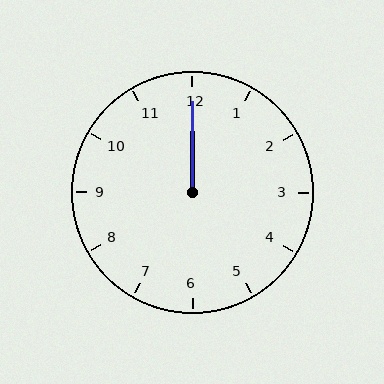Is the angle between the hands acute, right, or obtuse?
It is acute.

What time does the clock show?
12:00.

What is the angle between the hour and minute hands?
Approximately 0 degrees.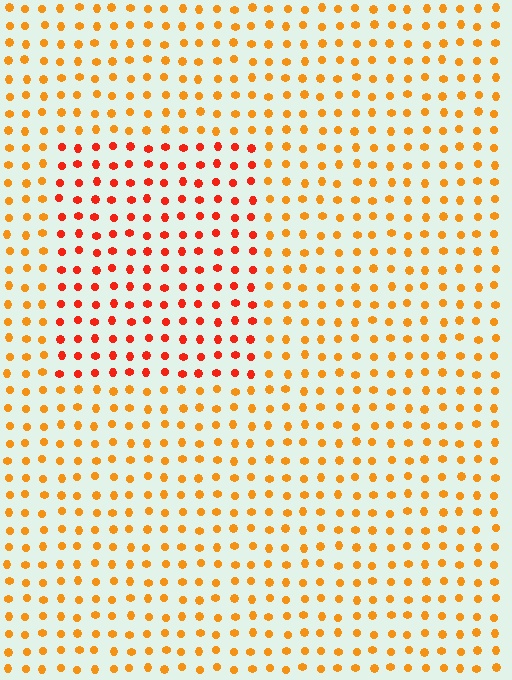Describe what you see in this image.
The image is filled with small orange elements in a uniform arrangement. A rectangle-shaped region is visible where the elements are tinted to a slightly different hue, forming a subtle color boundary.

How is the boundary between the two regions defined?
The boundary is defined purely by a slight shift in hue (about 30 degrees). Spacing, size, and orientation are identical on both sides.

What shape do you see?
I see a rectangle.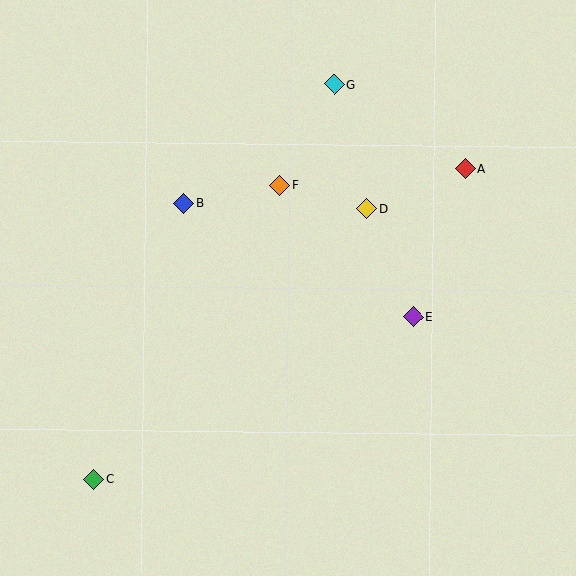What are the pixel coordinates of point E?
Point E is at (413, 317).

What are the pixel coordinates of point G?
Point G is at (335, 84).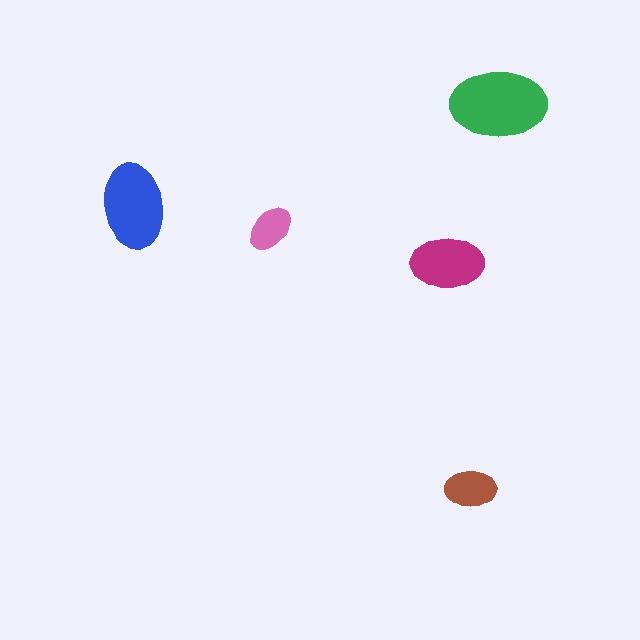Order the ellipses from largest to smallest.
the green one, the blue one, the magenta one, the brown one, the pink one.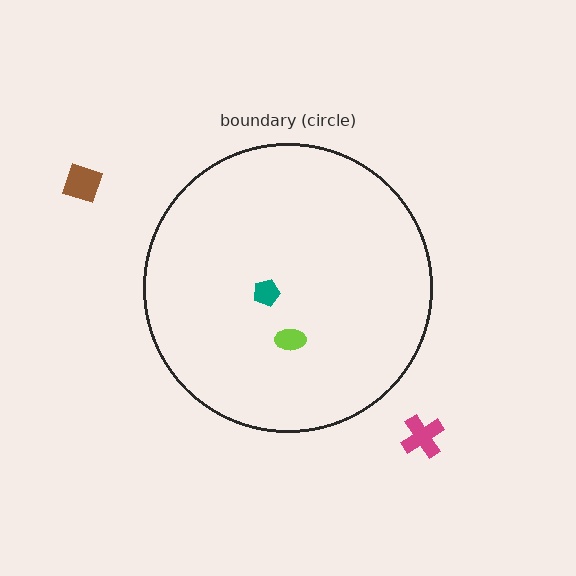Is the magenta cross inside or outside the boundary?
Outside.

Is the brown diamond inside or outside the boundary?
Outside.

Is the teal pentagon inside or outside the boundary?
Inside.